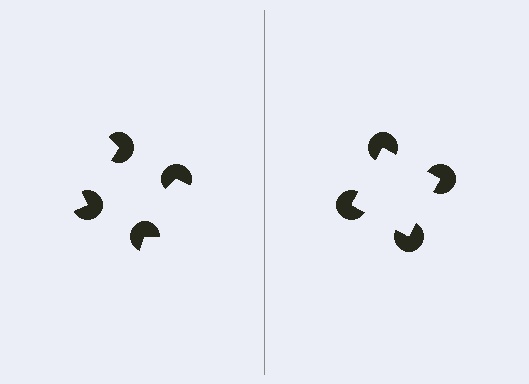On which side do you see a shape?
An illusory square appears on the right side. On the left side the wedge cuts are rotated, so no coherent shape forms.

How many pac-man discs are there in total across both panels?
8 — 4 on each side.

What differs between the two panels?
The pac-man discs are positioned identically on both sides; only the wedge orientations differ. On the right they align to a square; on the left they are misaligned.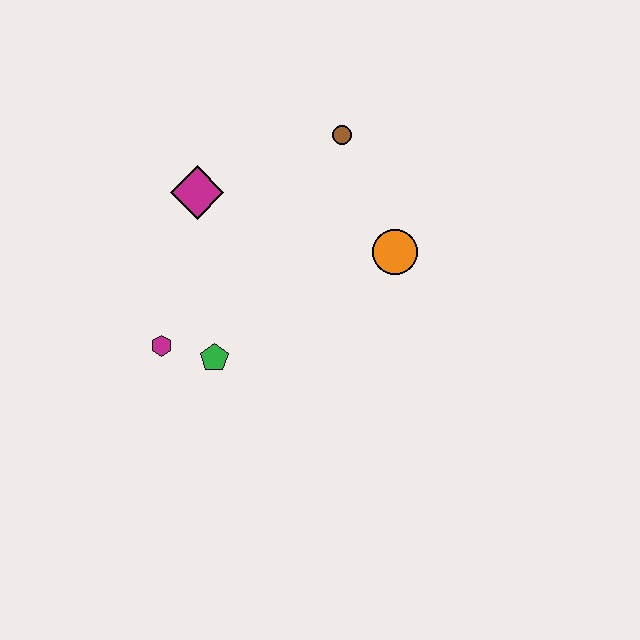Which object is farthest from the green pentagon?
The brown circle is farthest from the green pentagon.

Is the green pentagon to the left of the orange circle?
Yes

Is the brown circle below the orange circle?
No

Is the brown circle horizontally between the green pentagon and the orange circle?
Yes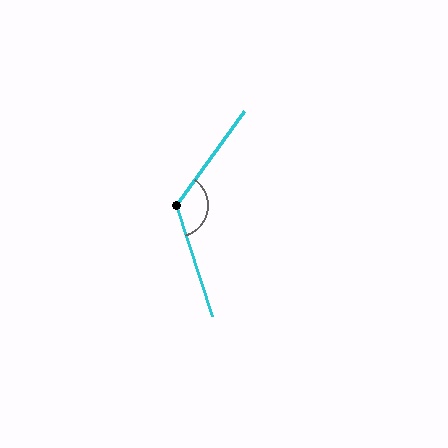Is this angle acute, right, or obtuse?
It is obtuse.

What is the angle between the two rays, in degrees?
Approximately 126 degrees.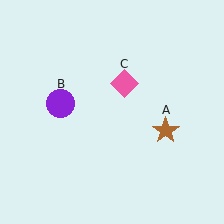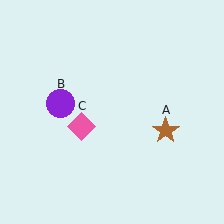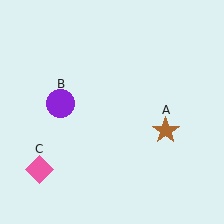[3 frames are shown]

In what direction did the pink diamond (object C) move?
The pink diamond (object C) moved down and to the left.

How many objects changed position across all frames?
1 object changed position: pink diamond (object C).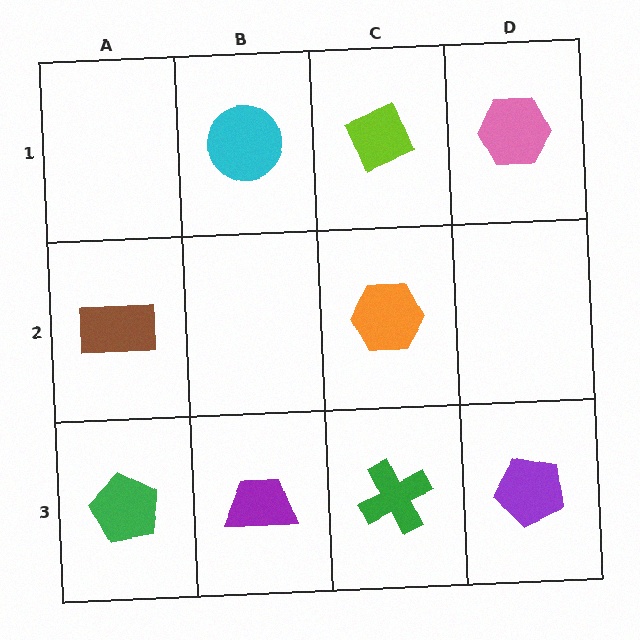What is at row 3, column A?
A green pentagon.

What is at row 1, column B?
A cyan circle.